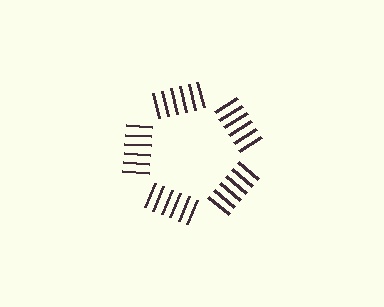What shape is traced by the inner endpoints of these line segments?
An illusory pentagon — the line segments terminate on its edges but no continuous stroke is drawn.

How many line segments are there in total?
30 — 6 along each of the 5 edges.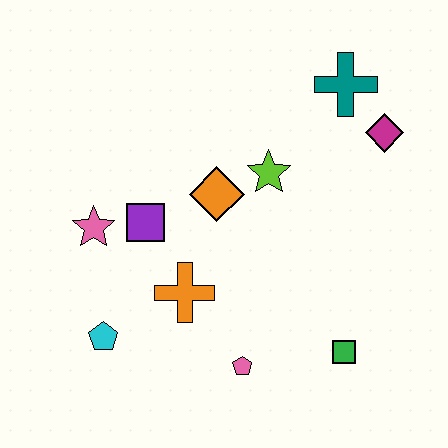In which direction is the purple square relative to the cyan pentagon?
The purple square is above the cyan pentagon.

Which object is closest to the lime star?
The orange diamond is closest to the lime star.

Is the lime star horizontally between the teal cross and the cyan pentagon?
Yes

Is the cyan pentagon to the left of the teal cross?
Yes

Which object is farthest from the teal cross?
The cyan pentagon is farthest from the teal cross.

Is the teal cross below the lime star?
No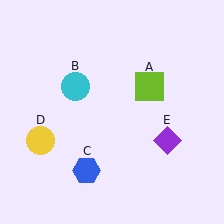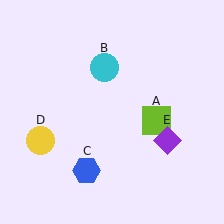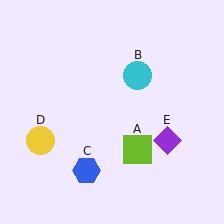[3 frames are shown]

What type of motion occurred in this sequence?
The lime square (object A), cyan circle (object B) rotated clockwise around the center of the scene.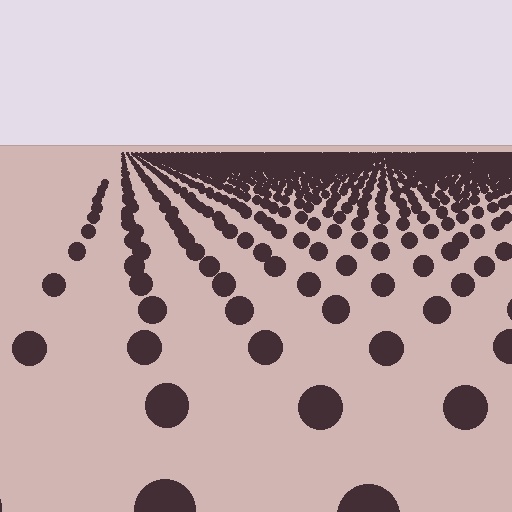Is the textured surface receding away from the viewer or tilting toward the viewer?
The surface is receding away from the viewer. Texture elements get smaller and denser toward the top.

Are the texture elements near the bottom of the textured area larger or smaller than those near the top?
Larger. Near the bottom, elements are closer to the viewer and appear at a bigger on-screen size.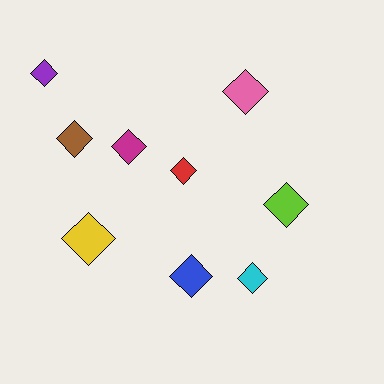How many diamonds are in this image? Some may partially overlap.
There are 9 diamonds.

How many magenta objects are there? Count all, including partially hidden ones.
There is 1 magenta object.